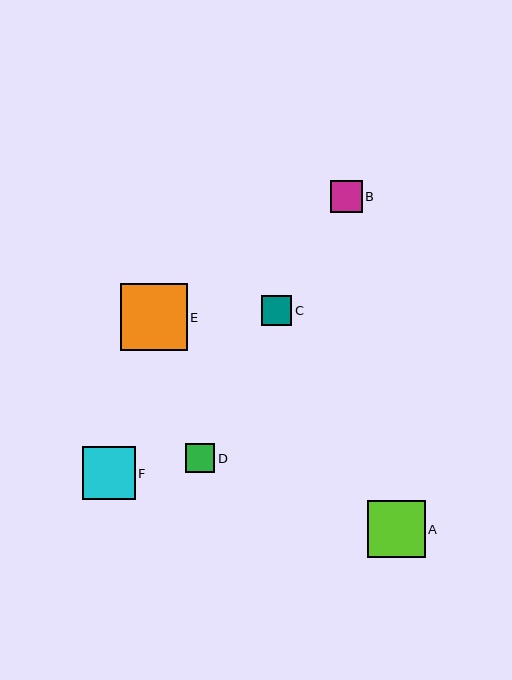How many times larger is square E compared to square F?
Square E is approximately 1.3 times the size of square F.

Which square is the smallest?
Square D is the smallest with a size of approximately 29 pixels.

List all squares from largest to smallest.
From largest to smallest: E, A, F, B, C, D.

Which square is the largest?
Square E is the largest with a size of approximately 67 pixels.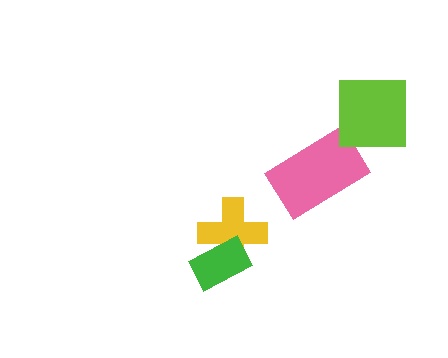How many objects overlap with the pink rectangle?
0 objects overlap with the pink rectangle.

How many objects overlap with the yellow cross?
1 object overlaps with the yellow cross.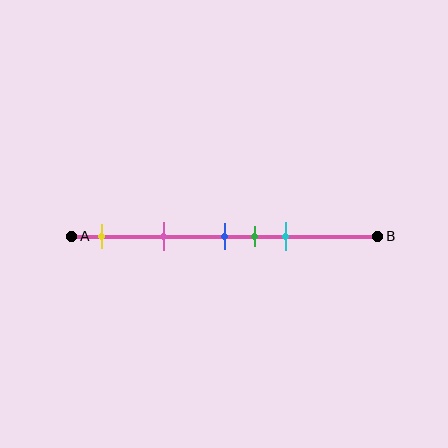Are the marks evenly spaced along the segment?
No, the marks are not evenly spaced.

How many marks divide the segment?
There are 5 marks dividing the segment.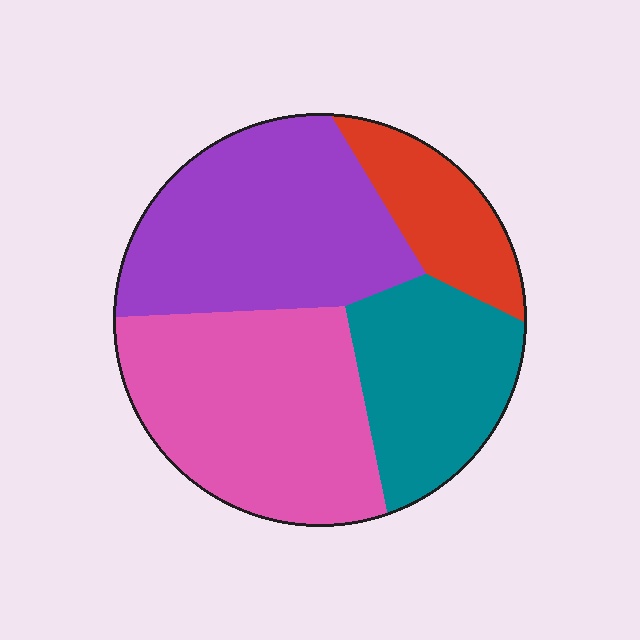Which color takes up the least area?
Red, at roughly 15%.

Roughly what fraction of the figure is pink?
Pink covers about 35% of the figure.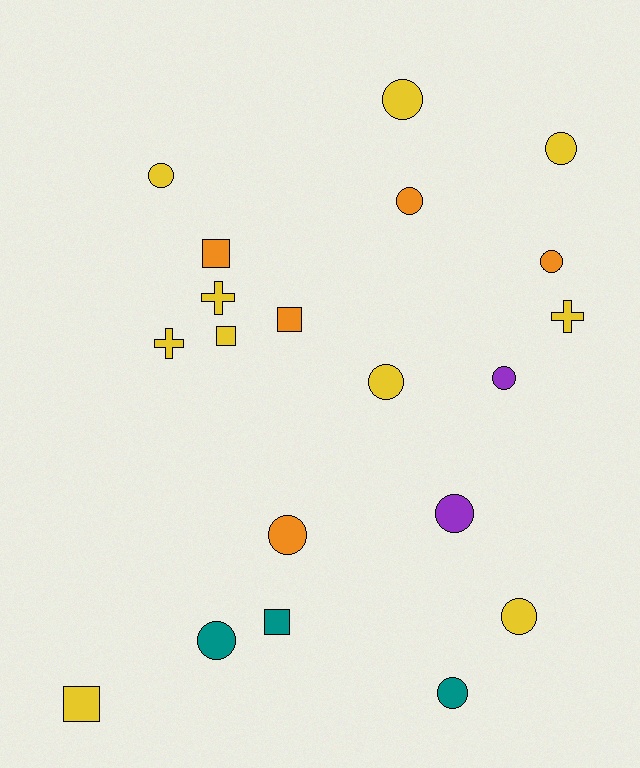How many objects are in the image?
There are 20 objects.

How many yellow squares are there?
There are 2 yellow squares.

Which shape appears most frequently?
Circle, with 12 objects.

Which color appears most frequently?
Yellow, with 10 objects.